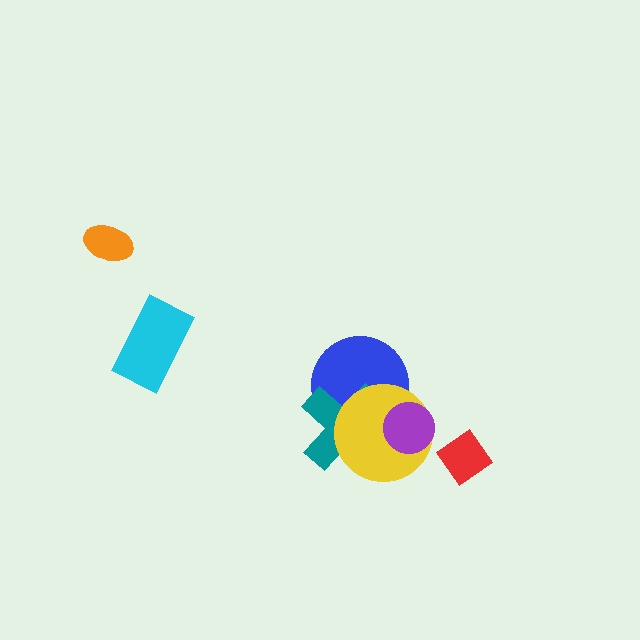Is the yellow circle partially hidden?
Yes, it is partially covered by another shape.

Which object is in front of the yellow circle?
The purple circle is in front of the yellow circle.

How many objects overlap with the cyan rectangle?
0 objects overlap with the cyan rectangle.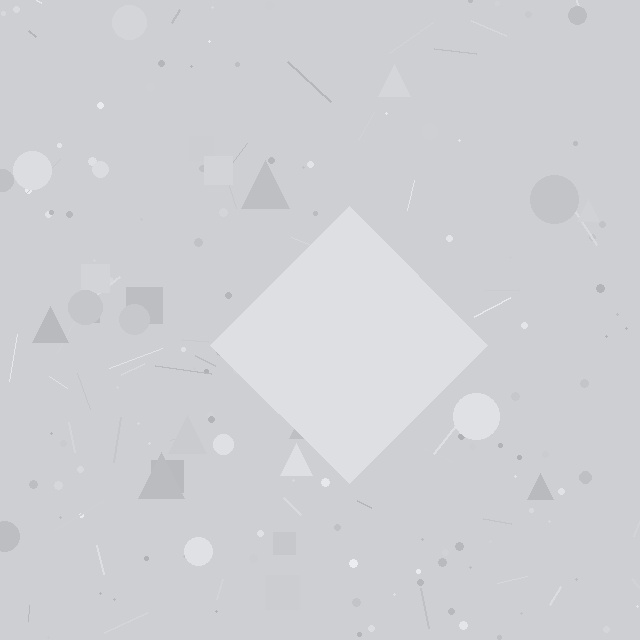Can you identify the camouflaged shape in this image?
The camouflaged shape is a diamond.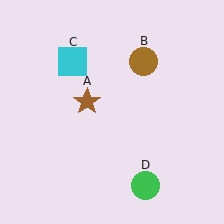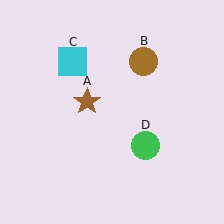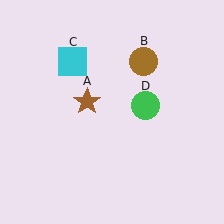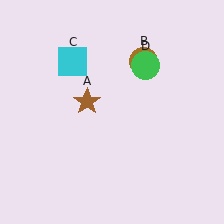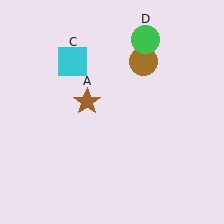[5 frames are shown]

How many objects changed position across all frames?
1 object changed position: green circle (object D).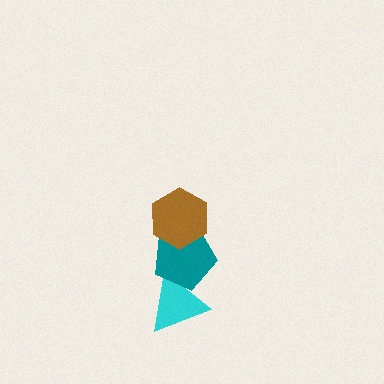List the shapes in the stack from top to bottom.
From top to bottom: the brown hexagon, the teal pentagon, the cyan triangle.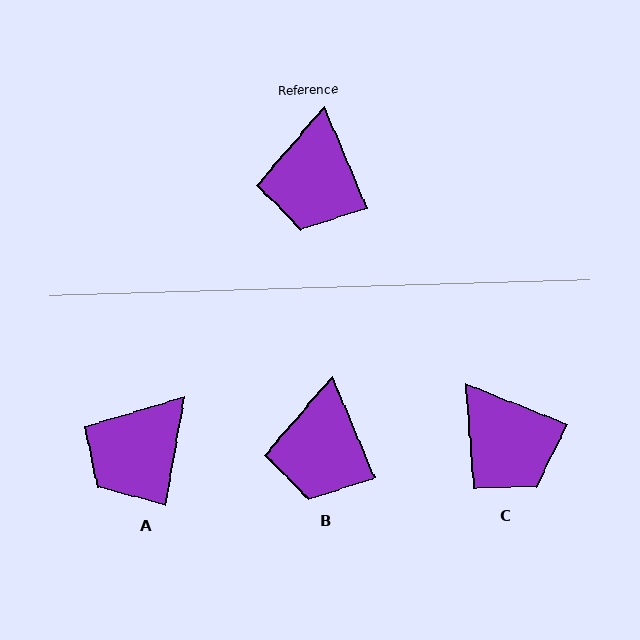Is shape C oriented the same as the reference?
No, it is off by about 45 degrees.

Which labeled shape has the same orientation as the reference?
B.